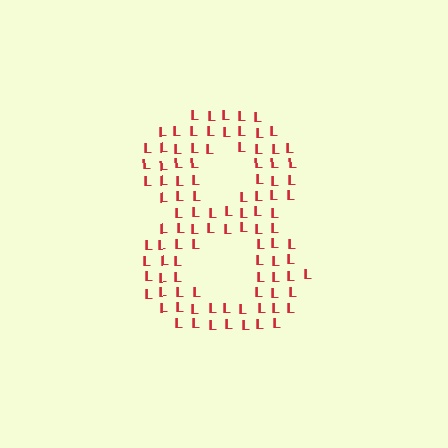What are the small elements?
The small elements are letter L's.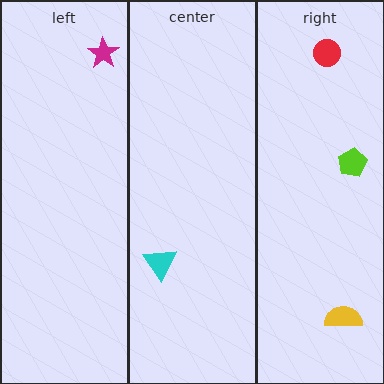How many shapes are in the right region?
3.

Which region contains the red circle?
The right region.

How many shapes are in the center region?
1.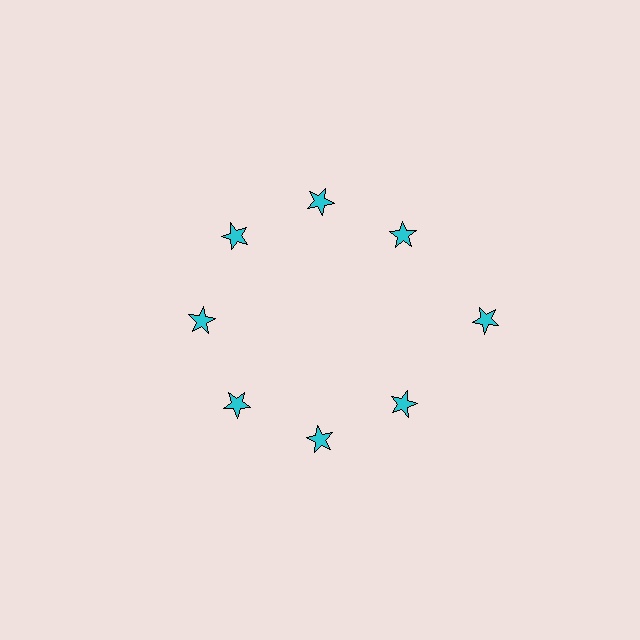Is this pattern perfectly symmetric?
No. The 8 cyan stars are arranged in a ring, but one element near the 3 o'clock position is pushed outward from the center, breaking the 8-fold rotational symmetry.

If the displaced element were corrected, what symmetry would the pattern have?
It would have 8-fold rotational symmetry — the pattern would map onto itself every 45 degrees.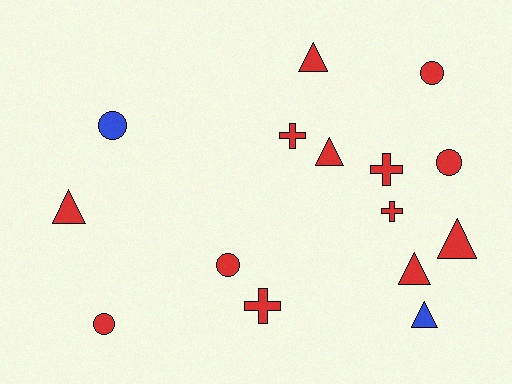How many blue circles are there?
There is 1 blue circle.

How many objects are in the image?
There are 15 objects.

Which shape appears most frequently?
Triangle, with 6 objects.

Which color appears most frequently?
Red, with 13 objects.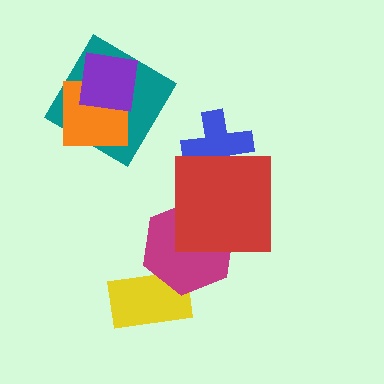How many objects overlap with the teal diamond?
2 objects overlap with the teal diamond.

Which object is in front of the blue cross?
The red square is in front of the blue cross.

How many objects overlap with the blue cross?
1 object overlaps with the blue cross.